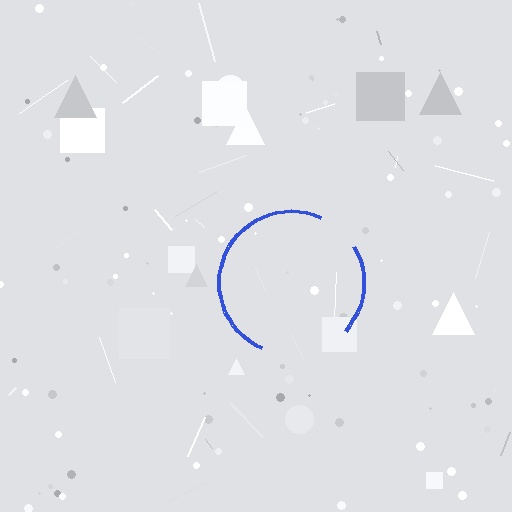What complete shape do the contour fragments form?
The contour fragments form a circle.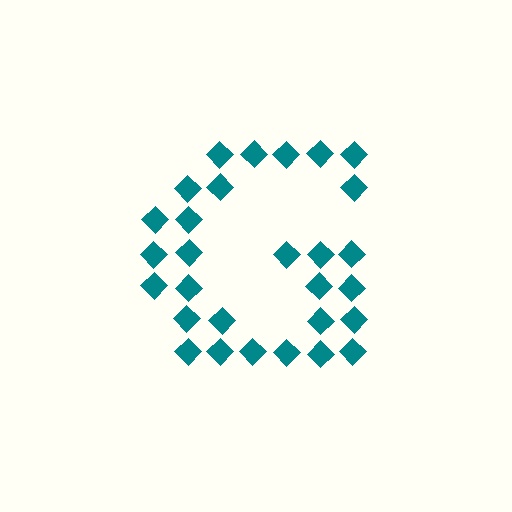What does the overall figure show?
The overall figure shows the letter G.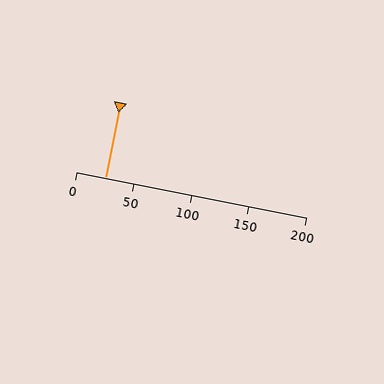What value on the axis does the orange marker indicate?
The marker indicates approximately 25.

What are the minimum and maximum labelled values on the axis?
The axis runs from 0 to 200.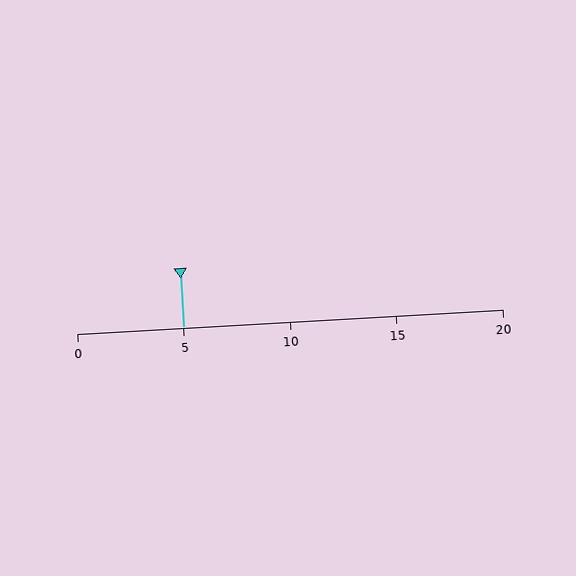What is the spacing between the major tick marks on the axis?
The major ticks are spaced 5 apart.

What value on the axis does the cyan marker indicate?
The marker indicates approximately 5.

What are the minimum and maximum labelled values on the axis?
The axis runs from 0 to 20.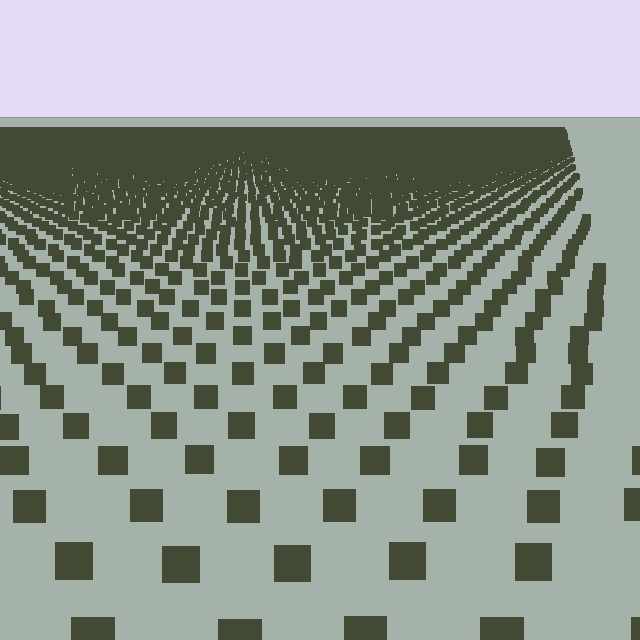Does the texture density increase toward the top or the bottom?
Density increases toward the top.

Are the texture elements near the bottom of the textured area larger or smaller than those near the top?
Larger. Near the bottom, elements are closer to the viewer and appear at a bigger on-screen size.